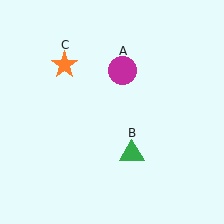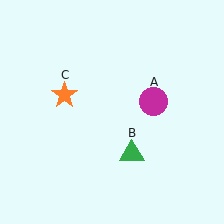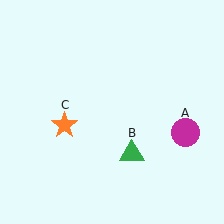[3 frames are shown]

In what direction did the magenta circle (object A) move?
The magenta circle (object A) moved down and to the right.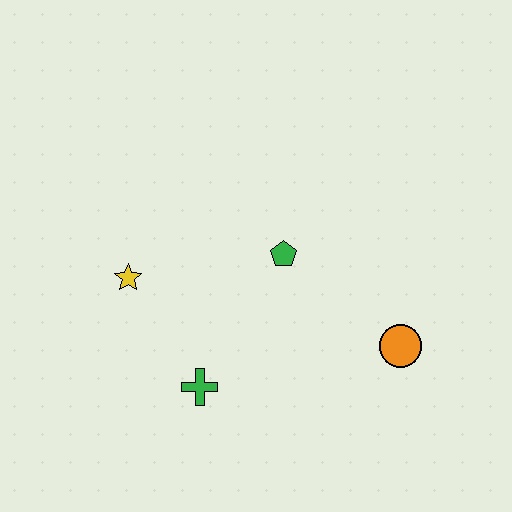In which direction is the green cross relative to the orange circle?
The green cross is to the left of the orange circle.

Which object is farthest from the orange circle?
The yellow star is farthest from the orange circle.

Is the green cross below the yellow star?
Yes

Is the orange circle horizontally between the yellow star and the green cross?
No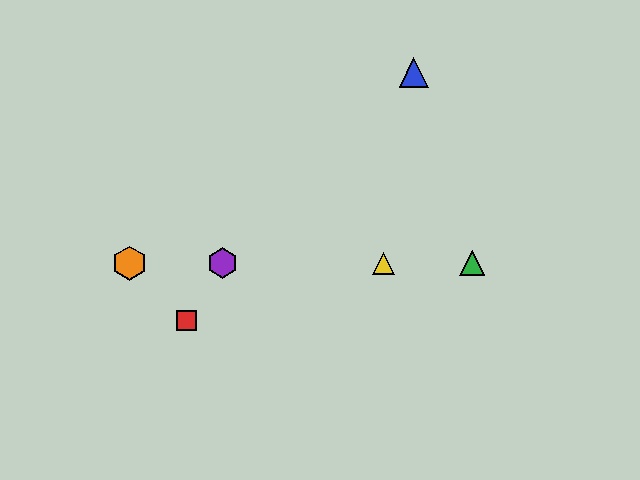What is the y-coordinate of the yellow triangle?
The yellow triangle is at y≈263.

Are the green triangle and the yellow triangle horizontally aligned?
Yes, both are at y≈263.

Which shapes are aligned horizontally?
The green triangle, the yellow triangle, the purple hexagon, the orange hexagon are aligned horizontally.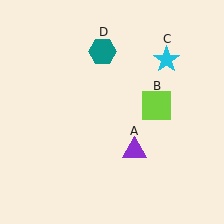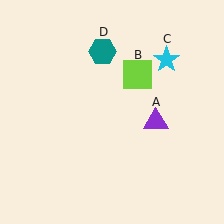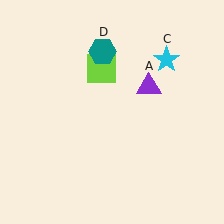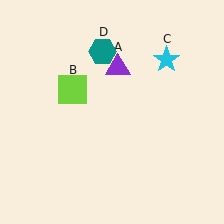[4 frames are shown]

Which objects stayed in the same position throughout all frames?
Cyan star (object C) and teal hexagon (object D) remained stationary.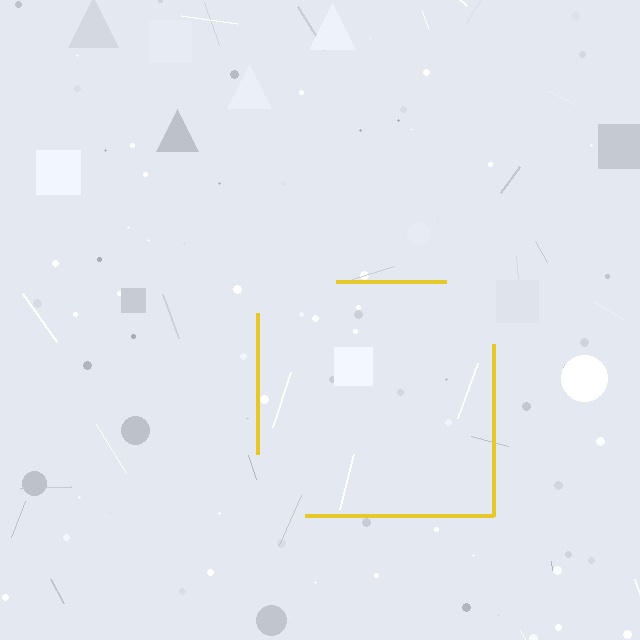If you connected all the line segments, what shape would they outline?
They would outline a square.